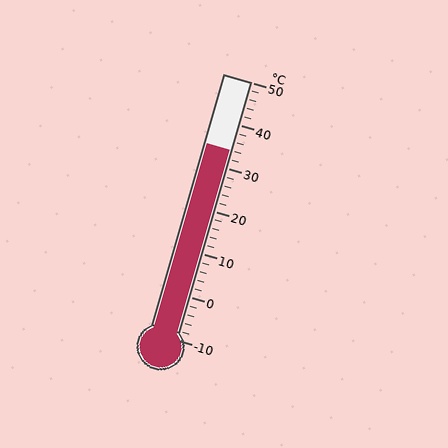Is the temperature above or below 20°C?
The temperature is above 20°C.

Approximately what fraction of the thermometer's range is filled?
The thermometer is filled to approximately 75% of its range.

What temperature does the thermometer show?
The thermometer shows approximately 34°C.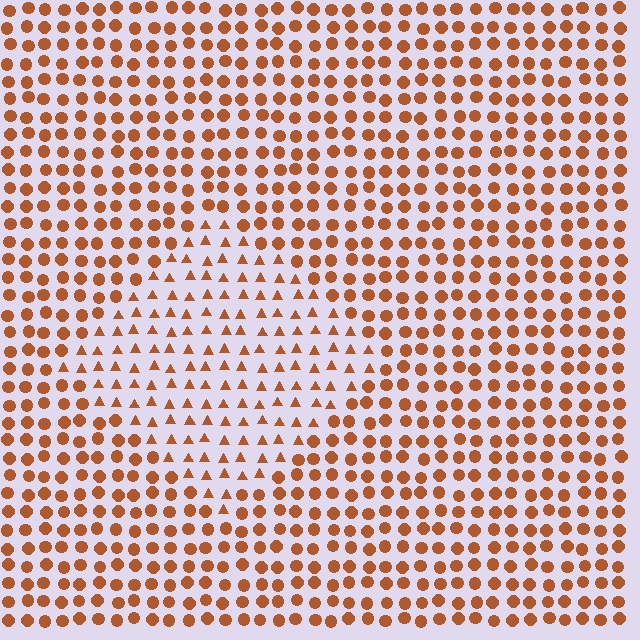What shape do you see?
I see a diamond.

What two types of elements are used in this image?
The image uses triangles inside the diamond region and circles outside it.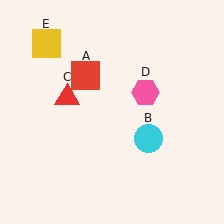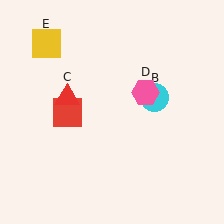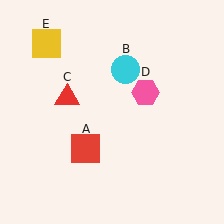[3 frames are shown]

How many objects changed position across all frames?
2 objects changed position: red square (object A), cyan circle (object B).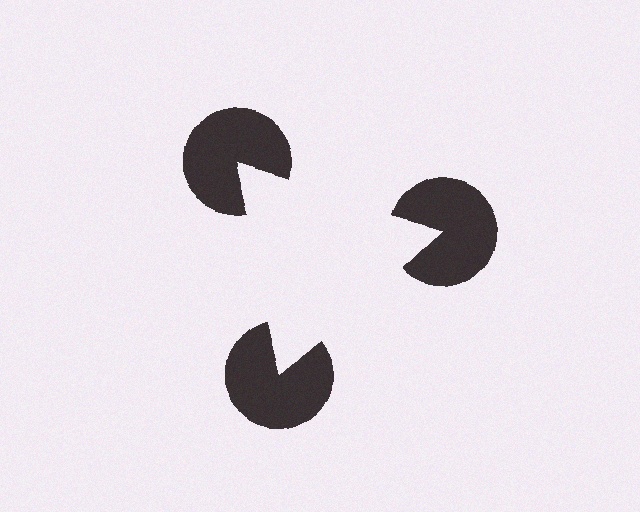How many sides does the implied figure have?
3 sides.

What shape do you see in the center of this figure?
An illusory triangle — its edges are inferred from the aligned wedge cuts in the pac-man discs, not physically drawn.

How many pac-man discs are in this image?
There are 3 — one at each vertex of the illusory triangle.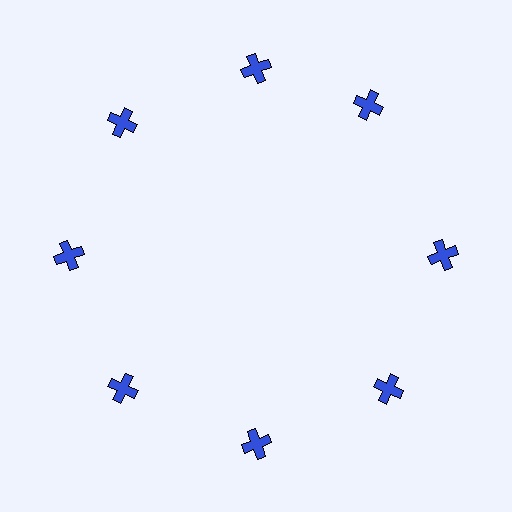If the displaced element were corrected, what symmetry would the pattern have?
It would have 8-fold rotational symmetry — the pattern would map onto itself every 45 degrees.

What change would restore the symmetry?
The symmetry would be restored by rotating it back into even spacing with its neighbors so that all 8 crosses sit at equal angles and equal distance from the center.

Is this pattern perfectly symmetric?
No. The 8 blue crosses are arranged in a ring, but one element near the 2 o'clock position is rotated out of alignment along the ring, breaking the 8-fold rotational symmetry.